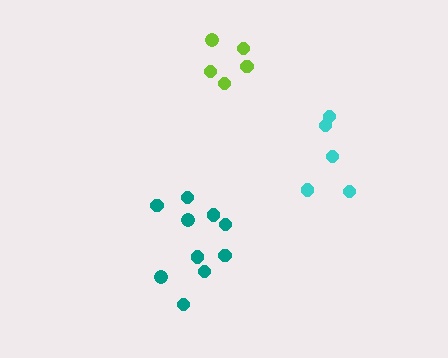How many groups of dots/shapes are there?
There are 3 groups.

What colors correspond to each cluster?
The clusters are colored: cyan, lime, teal.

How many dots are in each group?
Group 1: 5 dots, Group 2: 5 dots, Group 3: 10 dots (20 total).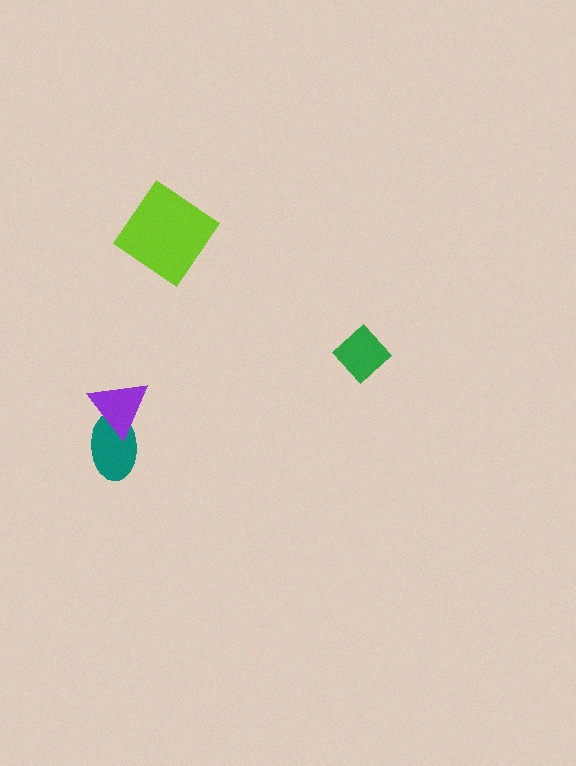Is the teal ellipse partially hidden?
Yes, it is partially covered by another shape.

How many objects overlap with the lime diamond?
0 objects overlap with the lime diamond.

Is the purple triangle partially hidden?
No, no other shape covers it.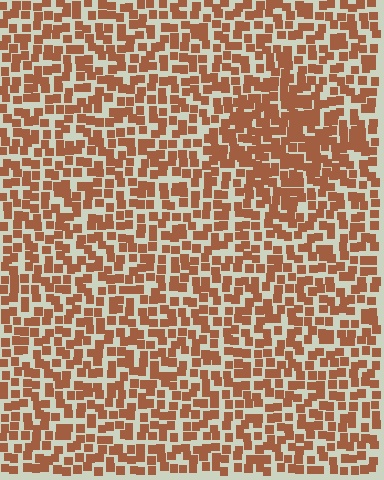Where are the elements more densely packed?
The elements are more densely packed inside the diamond boundary.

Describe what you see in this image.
The image contains small brown elements arranged at two different densities. A diamond-shaped region is visible where the elements are more densely packed than the surrounding area.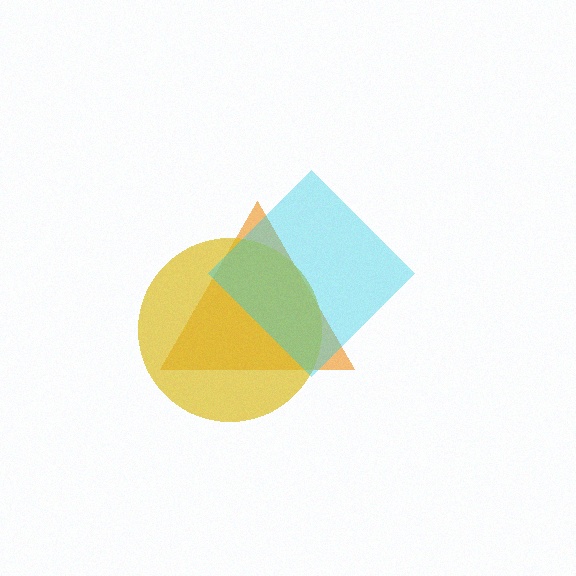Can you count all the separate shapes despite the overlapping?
Yes, there are 3 separate shapes.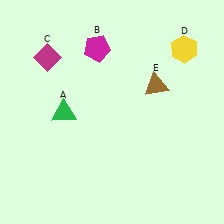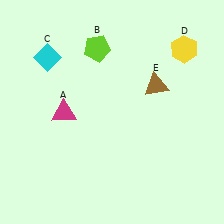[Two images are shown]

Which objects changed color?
A changed from green to magenta. B changed from magenta to lime. C changed from magenta to cyan.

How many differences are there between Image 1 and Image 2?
There are 3 differences between the two images.